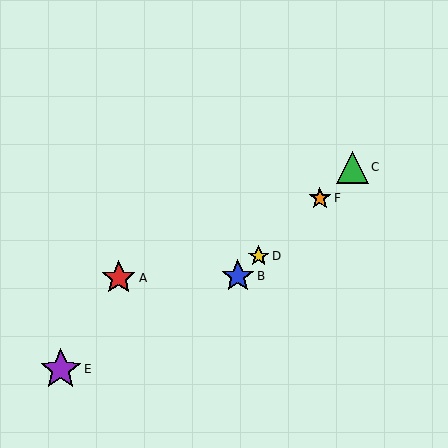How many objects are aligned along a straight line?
4 objects (B, C, D, F) are aligned along a straight line.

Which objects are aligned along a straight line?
Objects B, C, D, F are aligned along a straight line.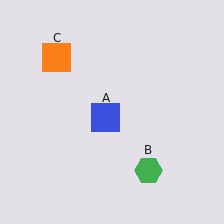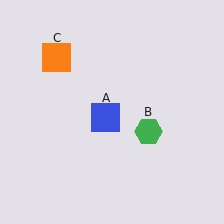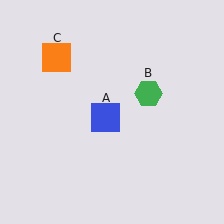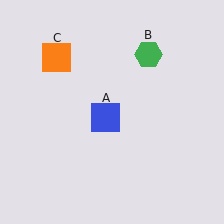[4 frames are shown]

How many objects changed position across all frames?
1 object changed position: green hexagon (object B).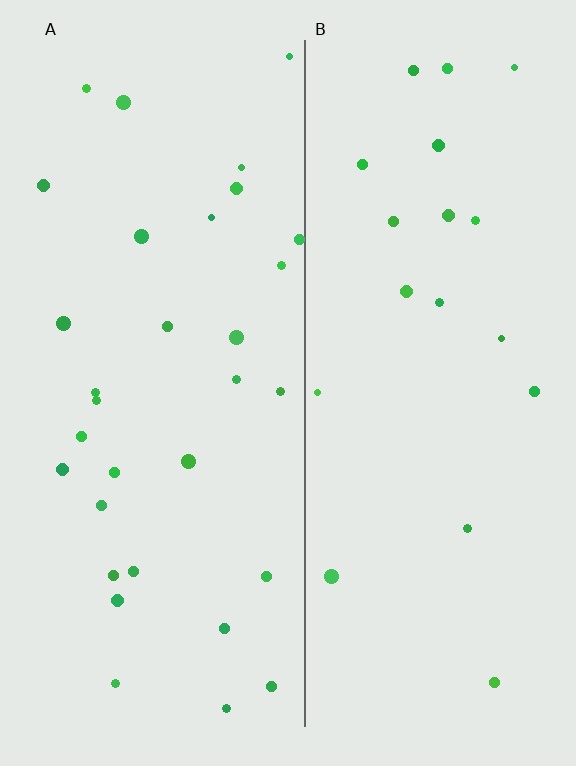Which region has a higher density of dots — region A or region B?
A (the left).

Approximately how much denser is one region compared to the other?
Approximately 1.6× — region A over region B.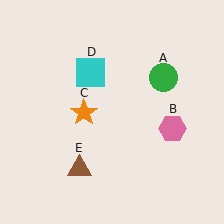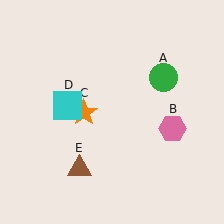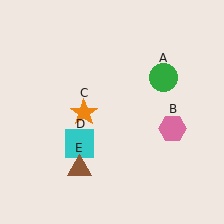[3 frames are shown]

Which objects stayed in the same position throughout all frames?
Green circle (object A) and pink hexagon (object B) and orange star (object C) and brown triangle (object E) remained stationary.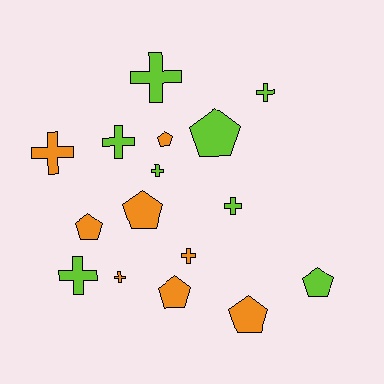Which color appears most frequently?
Orange, with 8 objects.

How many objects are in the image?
There are 16 objects.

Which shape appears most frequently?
Cross, with 9 objects.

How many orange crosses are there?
There are 3 orange crosses.